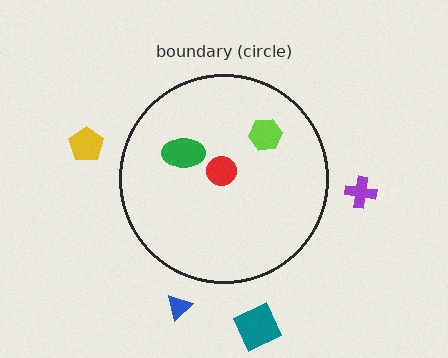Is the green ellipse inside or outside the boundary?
Inside.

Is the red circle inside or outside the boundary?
Inside.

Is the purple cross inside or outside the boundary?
Outside.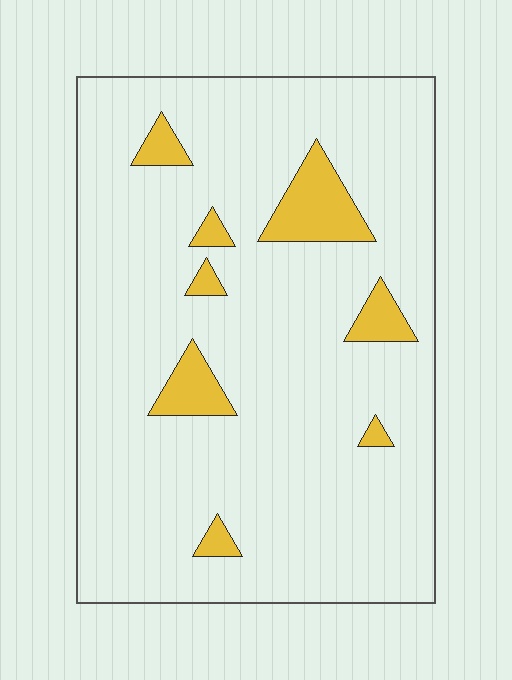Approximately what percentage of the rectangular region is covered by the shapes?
Approximately 10%.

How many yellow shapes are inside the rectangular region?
8.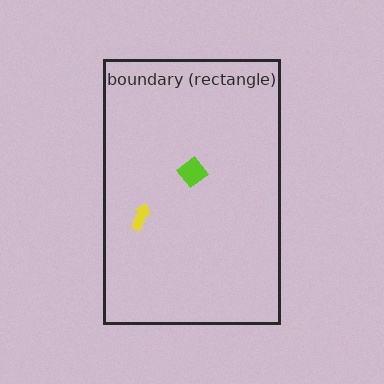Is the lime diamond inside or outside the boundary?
Inside.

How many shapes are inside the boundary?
2 inside, 0 outside.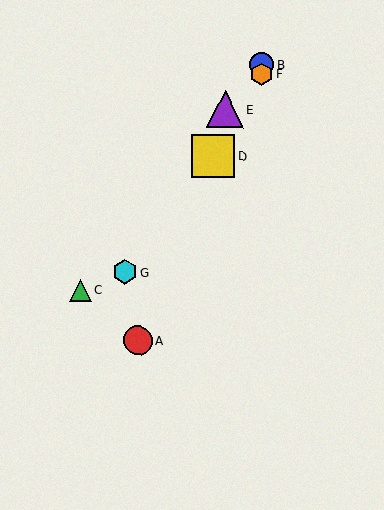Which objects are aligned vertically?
Objects B, F are aligned vertically.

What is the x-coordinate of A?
Object A is at x≈138.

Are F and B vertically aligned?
Yes, both are at x≈261.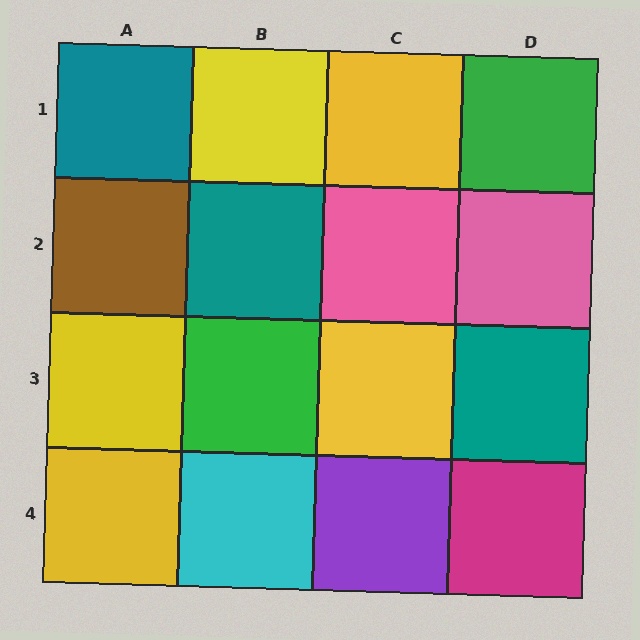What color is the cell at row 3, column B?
Green.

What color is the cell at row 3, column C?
Yellow.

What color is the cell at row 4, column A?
Yellow.